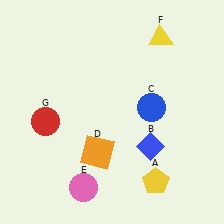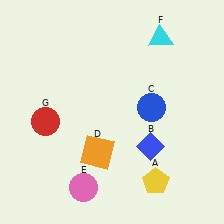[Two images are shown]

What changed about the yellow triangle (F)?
In Image 1, F is yellow. In Image 2, it changed to cyan.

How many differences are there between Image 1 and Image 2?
There is 1 difference between the two images.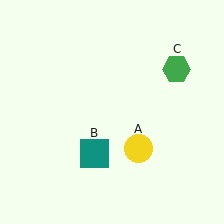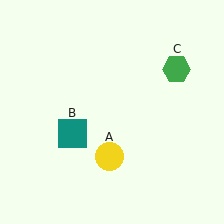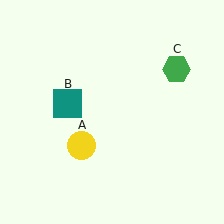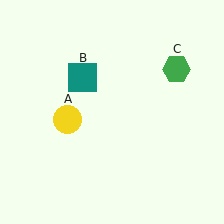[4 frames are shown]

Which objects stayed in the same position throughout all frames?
Green hexagon (object C) remained stationary.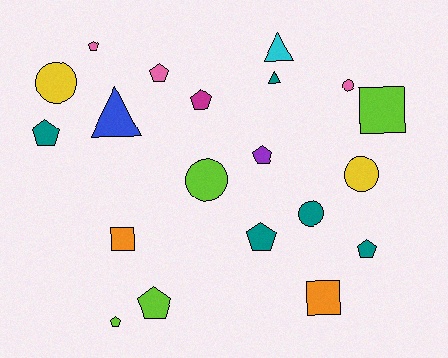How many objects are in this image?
There are 20 objects.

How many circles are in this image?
There are 5 circles.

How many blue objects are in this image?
There is 1 blue object.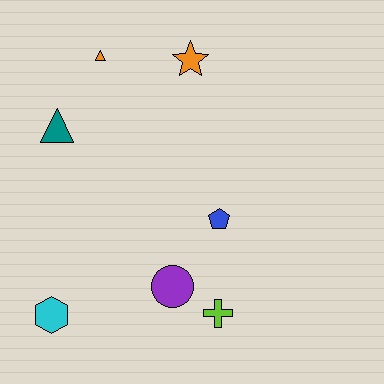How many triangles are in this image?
There are 2 triangles.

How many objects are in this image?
There are 7 objects.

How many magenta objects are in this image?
There are no magenta objects.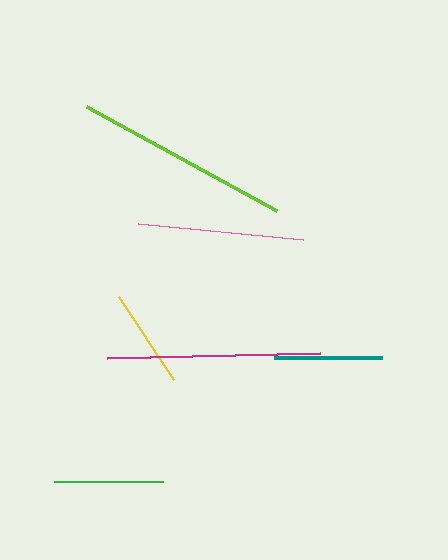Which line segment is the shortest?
The yellow line is the shortest at approximately 100 pixels.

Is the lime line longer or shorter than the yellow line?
The lime line is longer than the yellow line.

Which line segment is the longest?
The lime line is the longest at approximately 217 pixels.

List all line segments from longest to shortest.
From longest to shortest: lime, magenta, pink, green, teal, yellow.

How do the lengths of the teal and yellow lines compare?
The teal and yellow lines are approximately the same length.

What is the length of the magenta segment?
The magenta segment is approximately 213 pixels long.